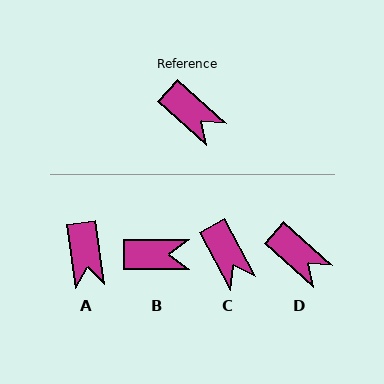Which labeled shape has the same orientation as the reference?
D.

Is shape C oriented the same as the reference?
No, it is off by about 20 degrees.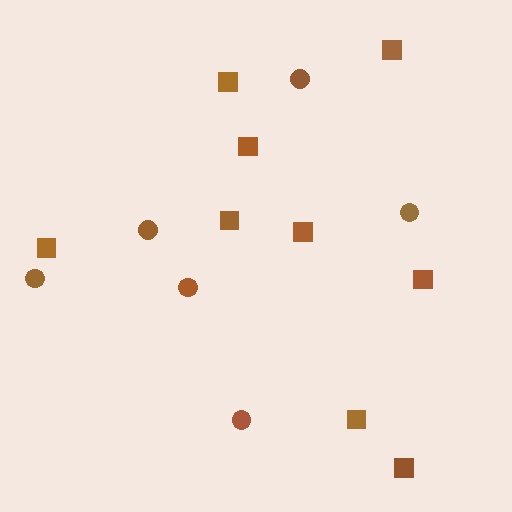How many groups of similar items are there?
There are 2 groups: one group of squares (9) and one group of circles (6).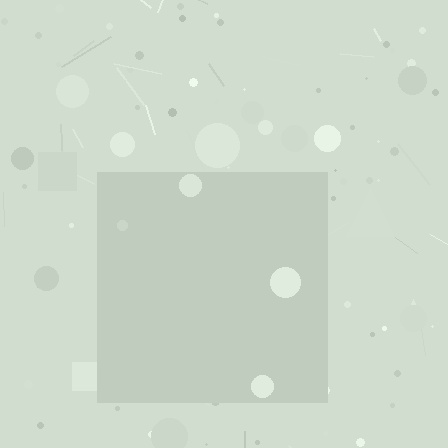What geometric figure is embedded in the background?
A square is embedded in the background.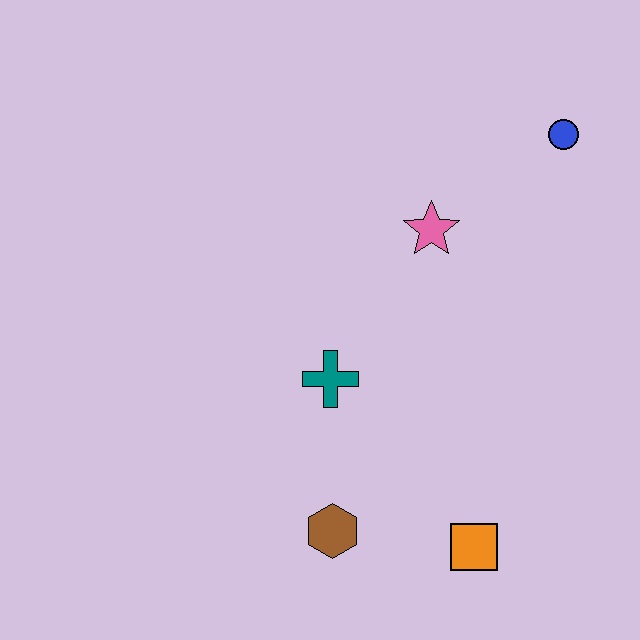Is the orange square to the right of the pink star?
Yes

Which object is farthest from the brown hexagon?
The blue circle is farthest from the brown hexagon.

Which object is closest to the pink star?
The blue circle is closest to the pink star.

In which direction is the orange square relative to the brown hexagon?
The orange square is to the right of the brown hexagon.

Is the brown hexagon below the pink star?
Yes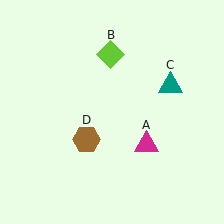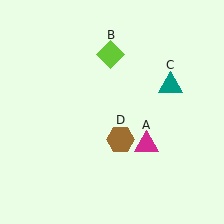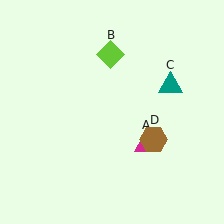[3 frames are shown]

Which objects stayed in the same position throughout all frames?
Magenta triangle (object A) and lime diamond (object B) and teal triangle (object C) remained stationary.